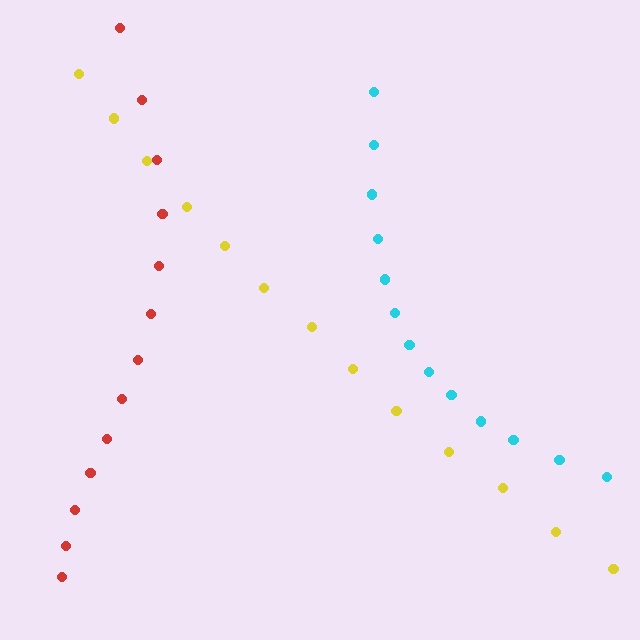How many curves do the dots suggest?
There are 3 distinct paths.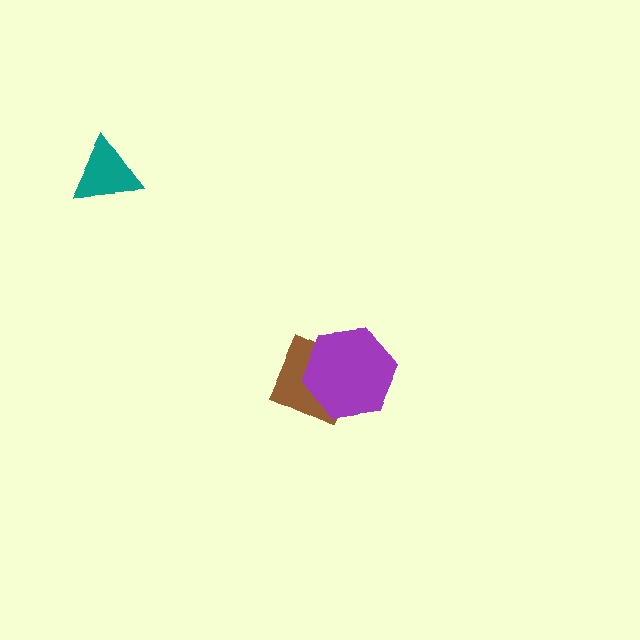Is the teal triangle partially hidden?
No, no other shape covers it.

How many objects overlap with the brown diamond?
1 object overlaps with the brown diamond.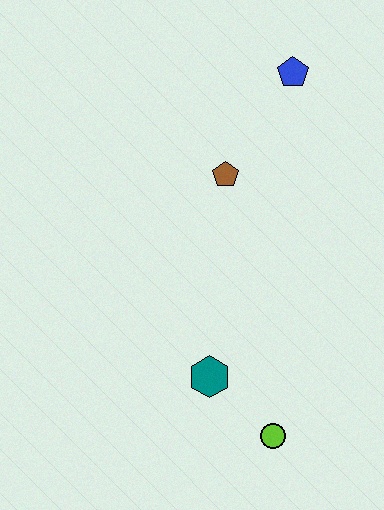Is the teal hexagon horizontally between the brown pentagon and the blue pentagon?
No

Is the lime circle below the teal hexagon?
Yes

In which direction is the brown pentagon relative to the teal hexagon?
The brown pentagon is above the teal hexagon.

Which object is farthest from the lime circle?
The blue pentagon is farthest from the lime circle.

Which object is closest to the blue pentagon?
The brown pentagon is closest to the blue pentagon.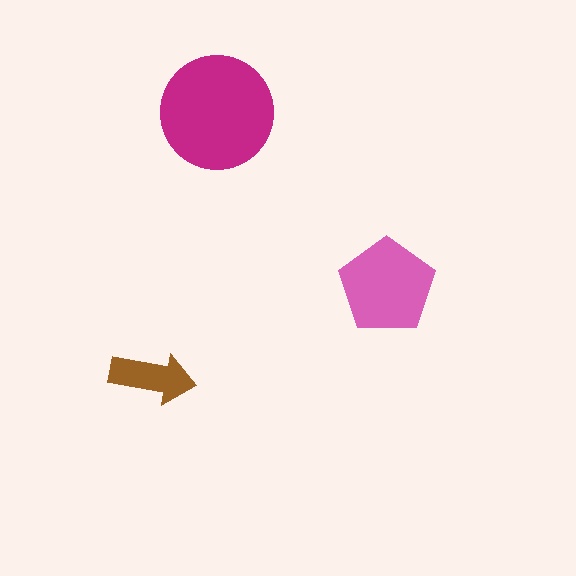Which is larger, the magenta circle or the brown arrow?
The magenta circle.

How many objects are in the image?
There are 3 objects in the image.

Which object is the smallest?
The brown arrow.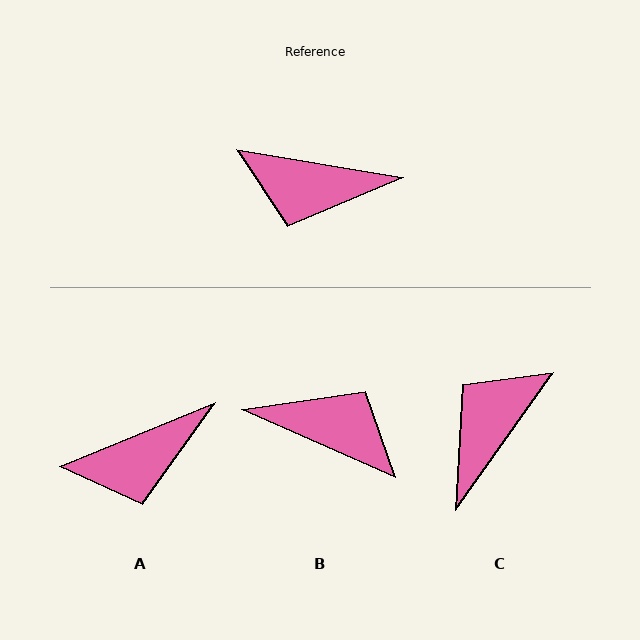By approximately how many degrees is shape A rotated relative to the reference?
Approximately 32 degrees counter-clockwise.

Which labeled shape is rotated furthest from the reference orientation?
B, about 166 degrees away.